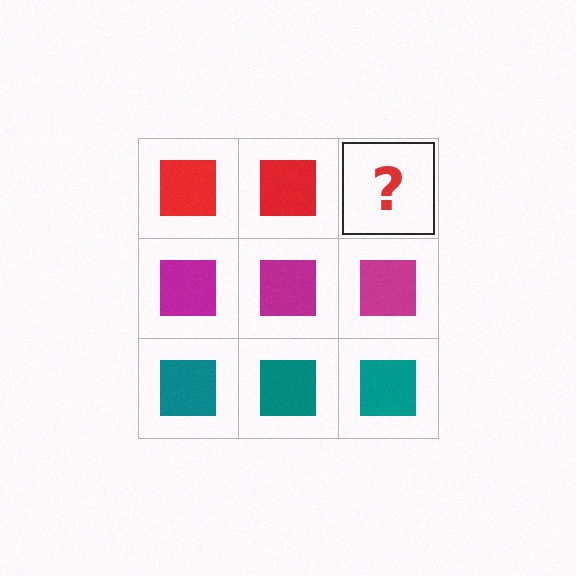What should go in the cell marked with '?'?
The missing cell should contain a red square.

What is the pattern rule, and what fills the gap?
The rule is that each row has a consistent color. The gap should be filled with a red square.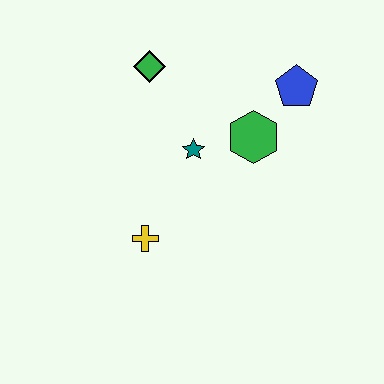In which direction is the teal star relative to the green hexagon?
The teal star is to the left of the green hexagon.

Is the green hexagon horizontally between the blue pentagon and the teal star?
Yes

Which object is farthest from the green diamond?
The yellow cross is farthest from the green diamond.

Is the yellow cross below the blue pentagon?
Yes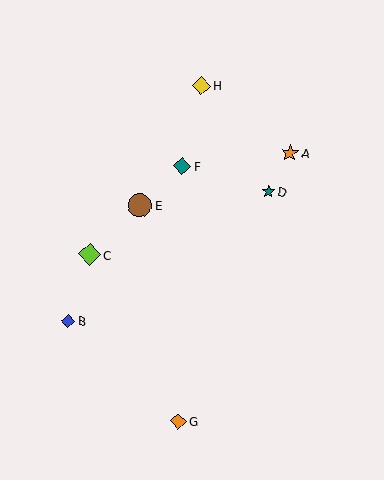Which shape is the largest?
The brown circle (labeled E) is the largest.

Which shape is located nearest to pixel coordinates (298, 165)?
The orange star (labeled A) at (290, 153) is nearest to that location.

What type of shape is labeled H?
Shape H is a yellow diamond.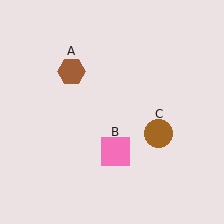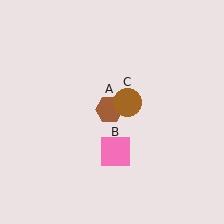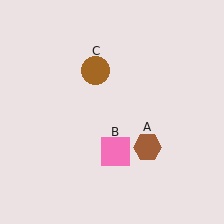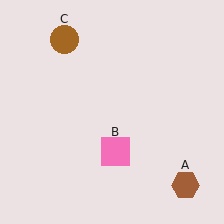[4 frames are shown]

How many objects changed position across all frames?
2 objects changed position: brown hexagon (object A), brown circle (object C).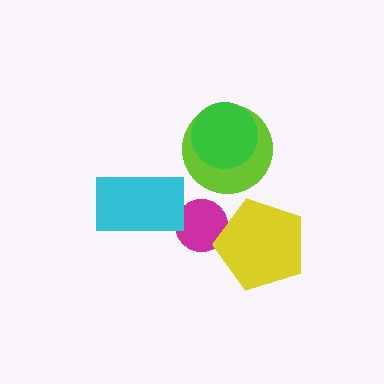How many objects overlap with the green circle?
1 object overlaps with the green circle.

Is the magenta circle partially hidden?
Yes, it is partially covered by another shape.